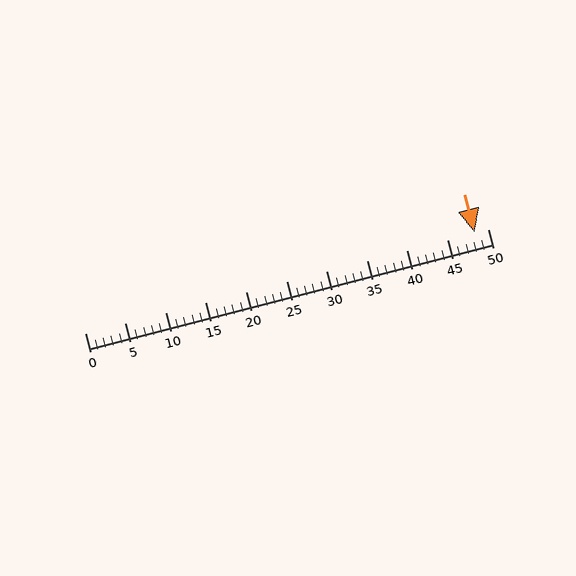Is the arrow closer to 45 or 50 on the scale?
The arrow is closer to 50.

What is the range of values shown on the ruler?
The ruler shows values from 0 to 50.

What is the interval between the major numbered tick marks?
The major tick marks are spaced 5 units apart.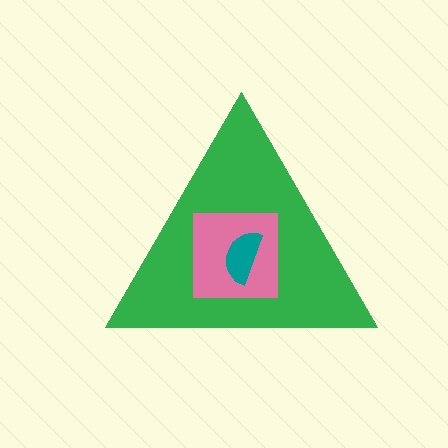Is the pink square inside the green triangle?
Yes.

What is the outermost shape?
The green triangle.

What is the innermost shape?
The teal semicircle.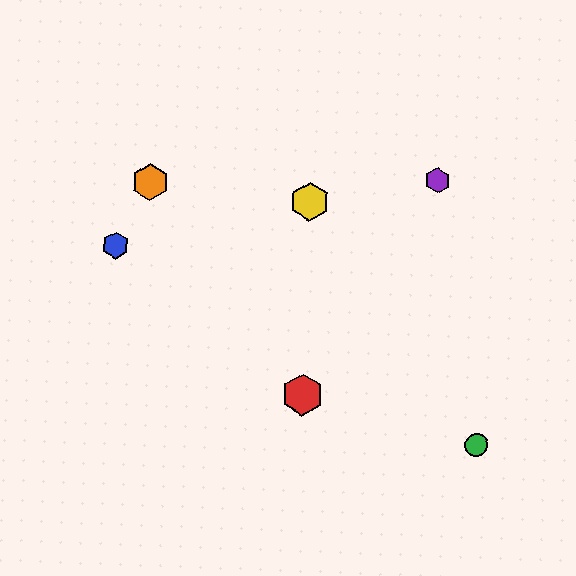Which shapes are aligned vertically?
The red hexagon, the yellow hexagon are aligned vertically.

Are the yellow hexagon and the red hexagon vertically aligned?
Yes, both are at x≈310.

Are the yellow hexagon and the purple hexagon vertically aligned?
No, the yellow hexagon is at x≈310 and the purple hexagon is at x≈438.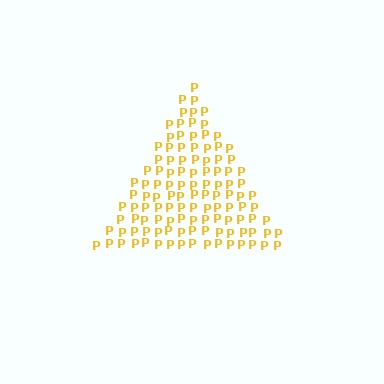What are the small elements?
The small elements are letter P's.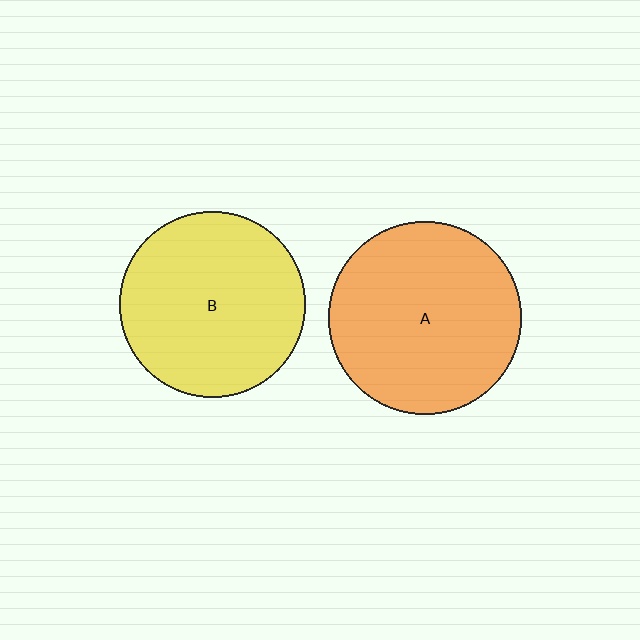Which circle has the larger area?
Circle A (orange).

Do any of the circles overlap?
No, none of the circles overlap.